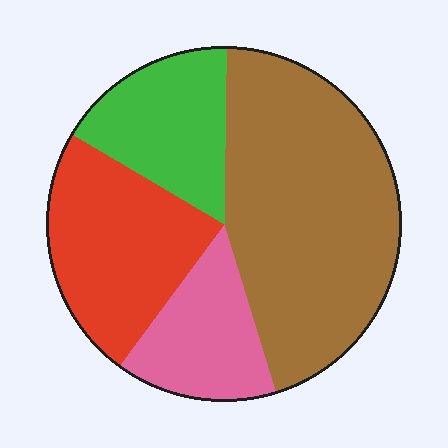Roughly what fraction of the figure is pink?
Pink covers about 15% of the figure.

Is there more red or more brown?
Brown.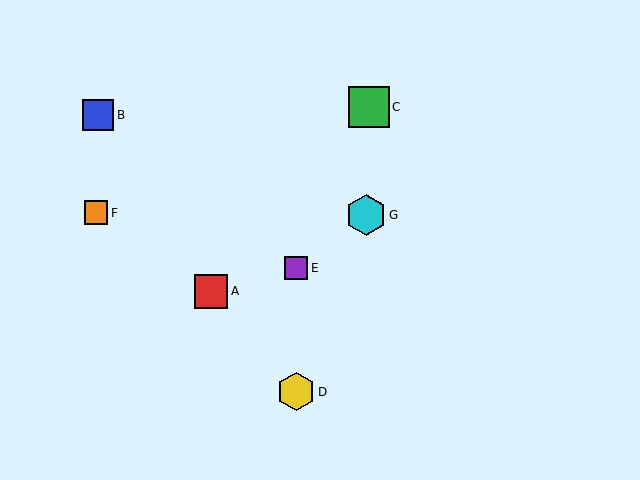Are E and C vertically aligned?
No, E is at x≈296 and C is at x≈369.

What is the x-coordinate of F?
Object F is at x≈96.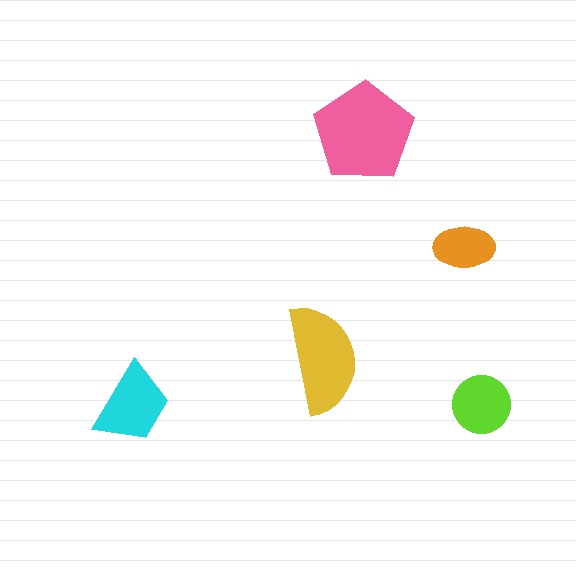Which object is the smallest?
The orange ellipse.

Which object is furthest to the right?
The lime circle is rightmost.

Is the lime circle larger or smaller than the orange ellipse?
Larger.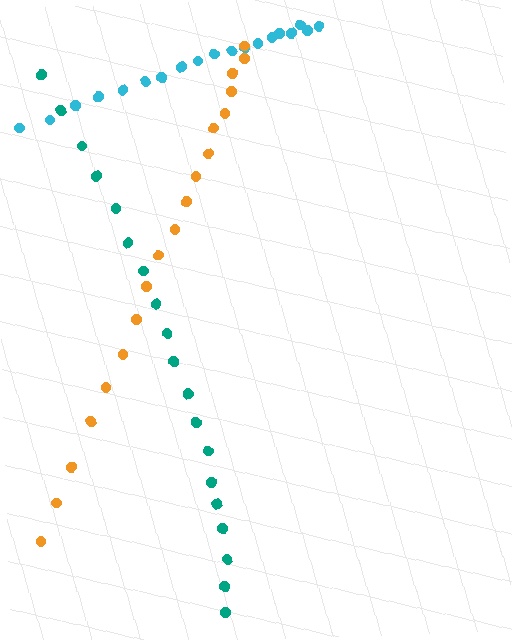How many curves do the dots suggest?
There are 3 distinct paths.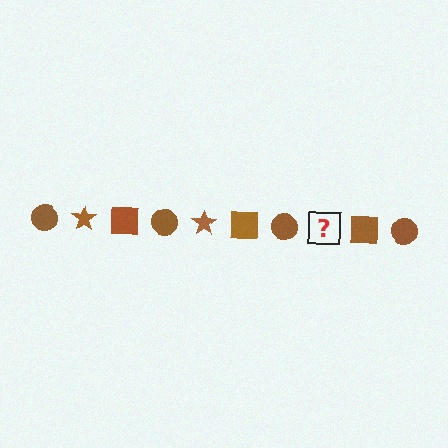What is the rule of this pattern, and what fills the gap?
The rule is that the pattern cycles through circle, star, square shapes in brown. The gap should be filled with a brown star.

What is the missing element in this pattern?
The missing element is a brown star.